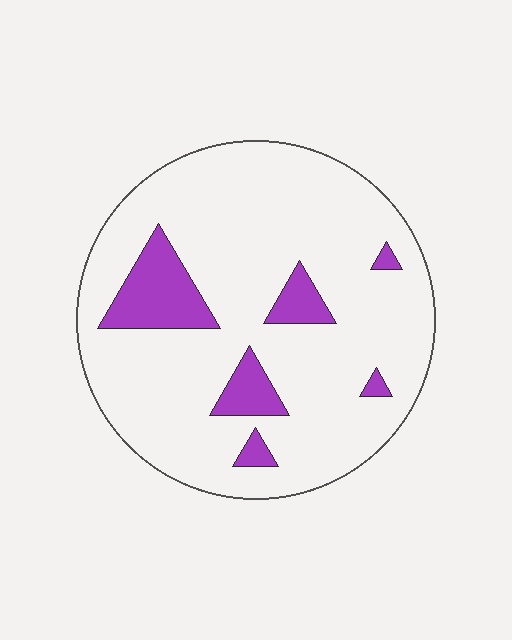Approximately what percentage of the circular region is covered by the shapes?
Approximately 15%.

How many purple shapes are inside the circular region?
6.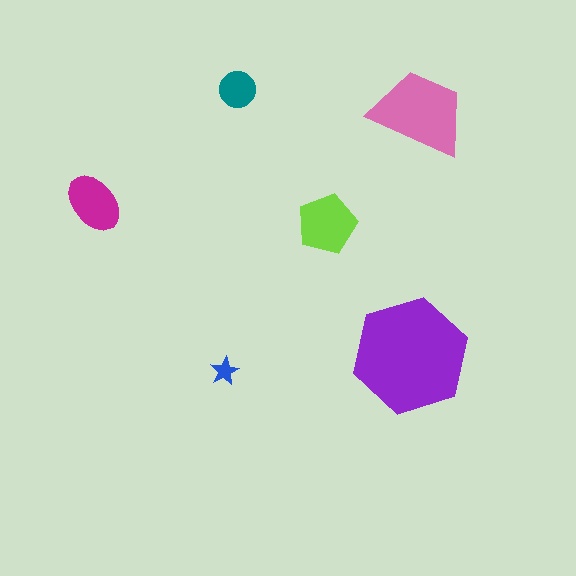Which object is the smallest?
The blue star.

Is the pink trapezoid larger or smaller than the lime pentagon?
Larger.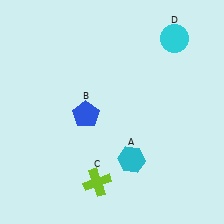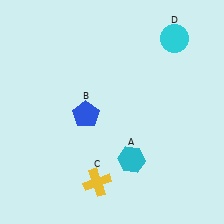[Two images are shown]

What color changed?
The cross (C) changed from lime in Image 1 to yellow in Image 2.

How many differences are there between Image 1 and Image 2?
There is 1 difference between the two images.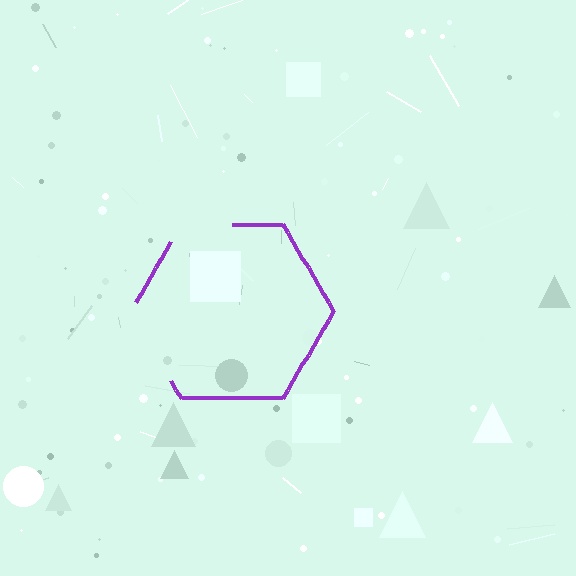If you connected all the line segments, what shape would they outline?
They would outline a hexagon.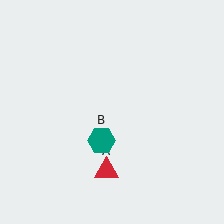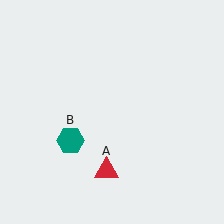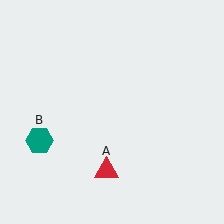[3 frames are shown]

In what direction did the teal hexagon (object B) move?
The teal hexagon (object B) moved left.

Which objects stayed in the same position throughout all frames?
Red triangle (object A) remained stationary.